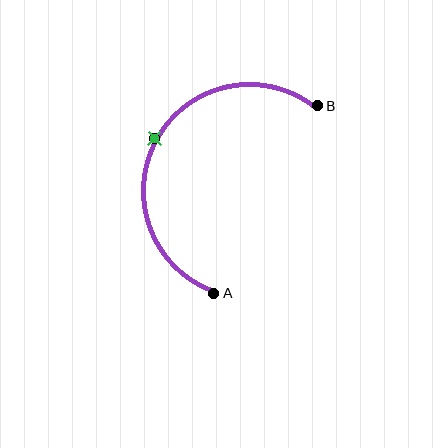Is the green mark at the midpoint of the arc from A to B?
Yes. The green mark lies on the arc at equal arc-length from both A and B — it is the arc midpoint.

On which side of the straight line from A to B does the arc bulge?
The arc bulges to the left of the straight line connecting A and B.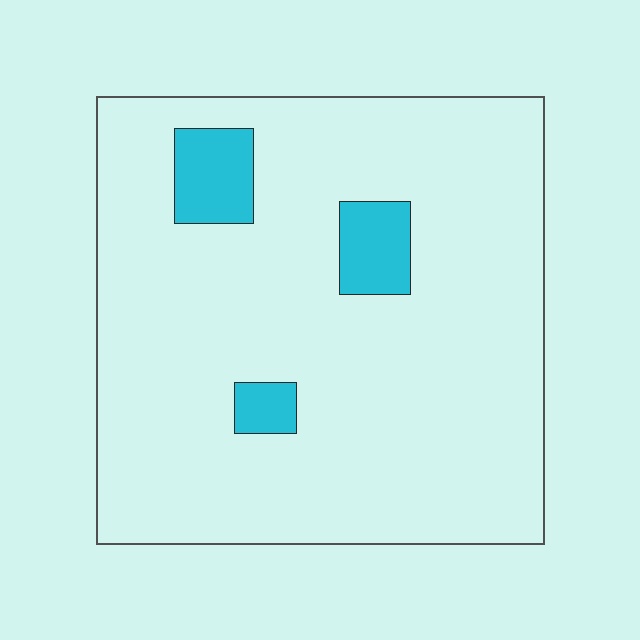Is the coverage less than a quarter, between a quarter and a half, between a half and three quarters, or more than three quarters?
Less than a quarter.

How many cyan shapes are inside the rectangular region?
3.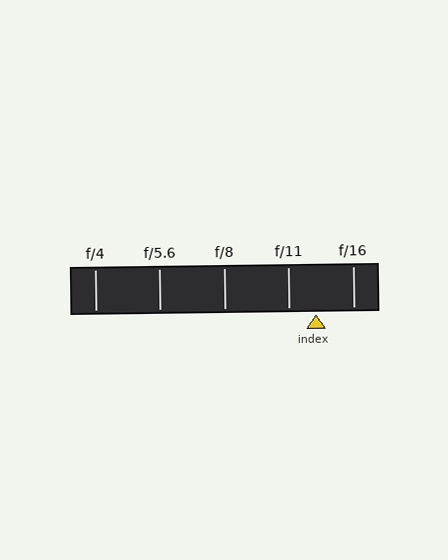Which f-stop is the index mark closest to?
The index mark is closest to f/11.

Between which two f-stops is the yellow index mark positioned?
The index mark is between f/11 and f/16.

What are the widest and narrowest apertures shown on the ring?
The widest aperture shown is f/4 and the narrowest is f/16.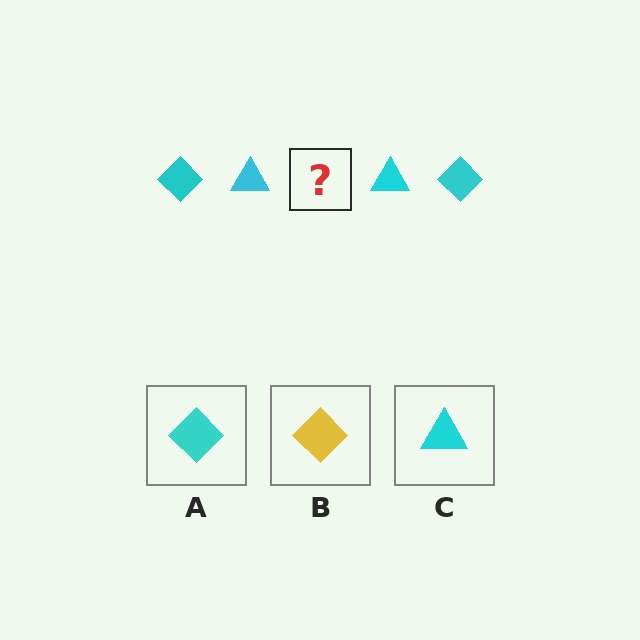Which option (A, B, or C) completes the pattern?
A.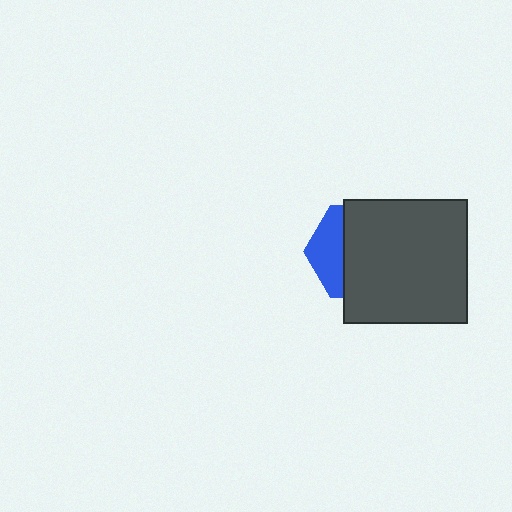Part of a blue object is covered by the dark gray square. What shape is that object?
It is a hexagon.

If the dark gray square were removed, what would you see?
You would see the complete blue hexagon.